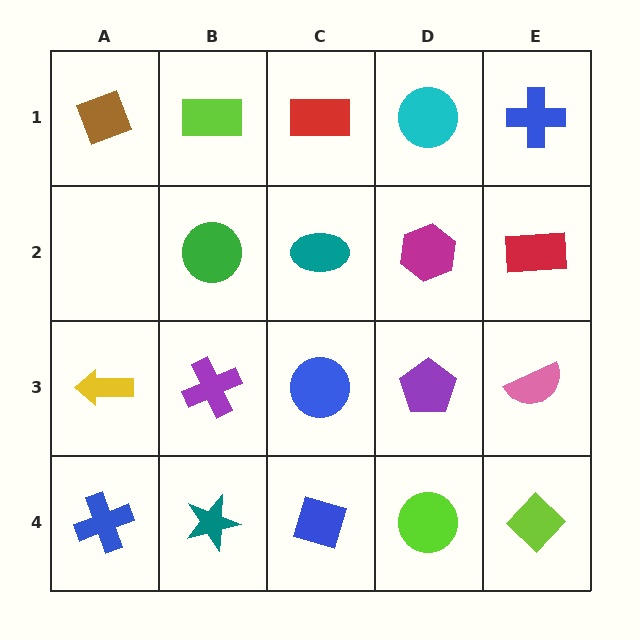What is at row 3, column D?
A purple pentagon.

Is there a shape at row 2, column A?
No, that cell is empty.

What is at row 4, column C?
A blue diamond.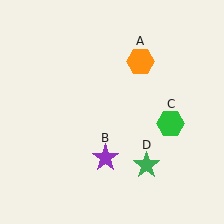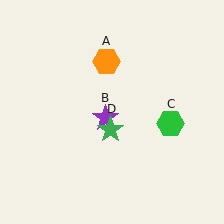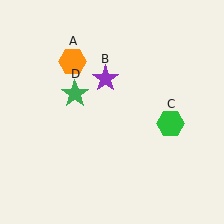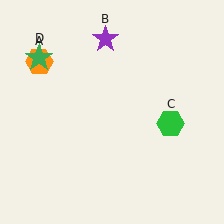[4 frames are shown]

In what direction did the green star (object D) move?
The green star (object D) moved up and to the left.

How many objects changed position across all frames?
3 objects changed position: orange hexagon (object A), purple star (object B), green star (object D).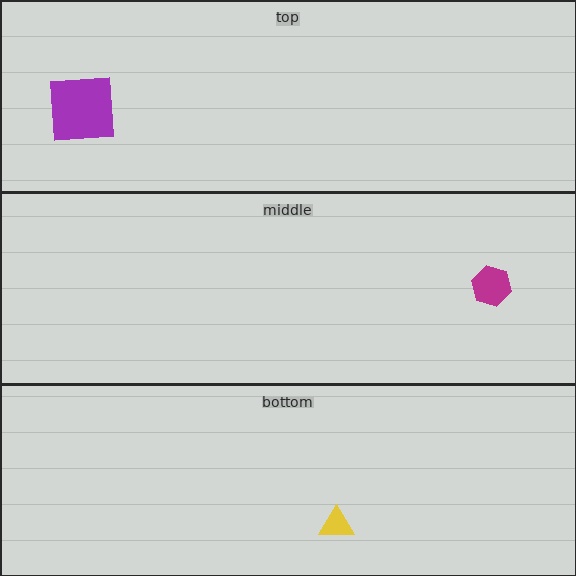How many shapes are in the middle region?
1.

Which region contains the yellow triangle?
The bottom region.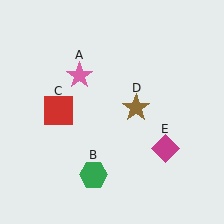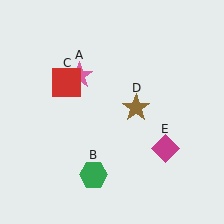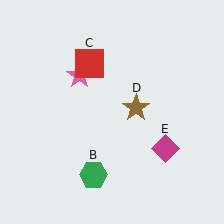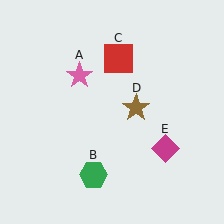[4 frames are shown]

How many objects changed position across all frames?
1 object changed position: red square (object C).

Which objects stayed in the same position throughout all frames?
Pink star (object A) and green hexagon (object B) and brown star (object D) and magenta diamond (object E) remained stationary.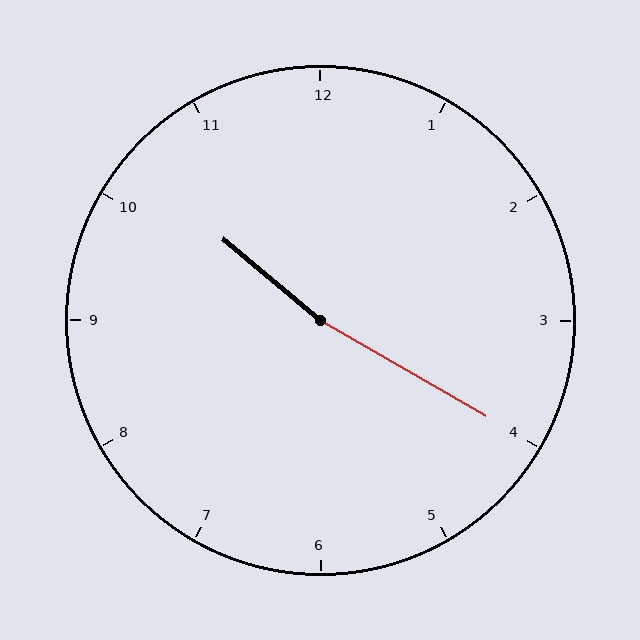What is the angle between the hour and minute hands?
Approximately 170 degrees.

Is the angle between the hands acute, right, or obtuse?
It is obtuse.